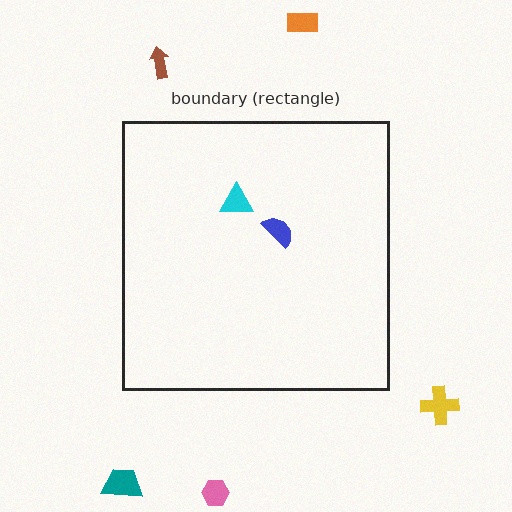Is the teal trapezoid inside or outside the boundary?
Outside.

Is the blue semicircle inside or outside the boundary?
Inside.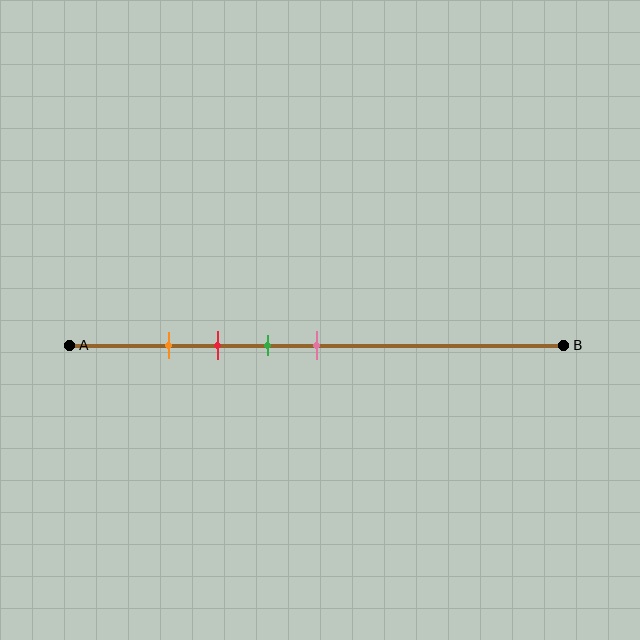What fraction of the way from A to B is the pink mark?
The pink mark is approximately 50% (0.5) of the way from A to B.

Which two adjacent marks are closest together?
The orange and red marks are the closest adjacent pair.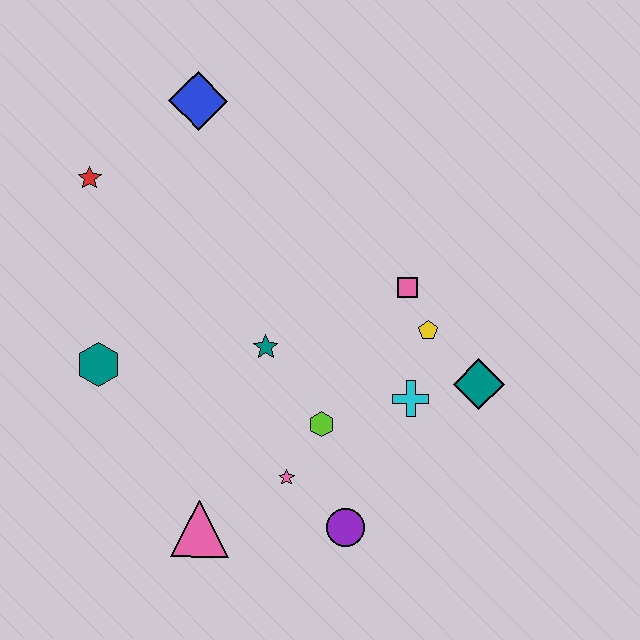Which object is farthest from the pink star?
The blue diamond is farthest from the pink star.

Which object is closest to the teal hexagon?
The teal star is closest to the teal hexagon.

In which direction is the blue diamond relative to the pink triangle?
The blue diamond is above the pink triangle.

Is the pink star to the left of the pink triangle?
No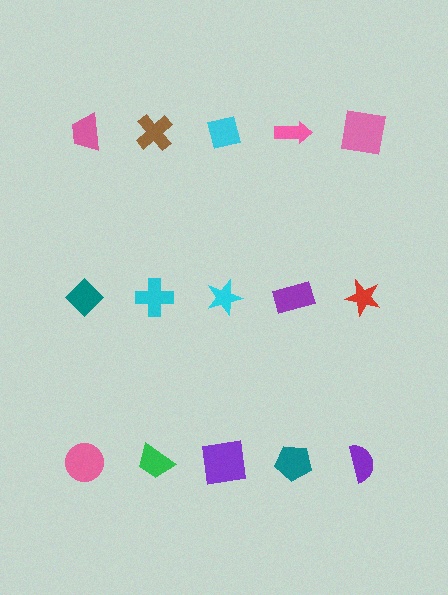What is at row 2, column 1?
A teal diamond.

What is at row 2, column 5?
A red star.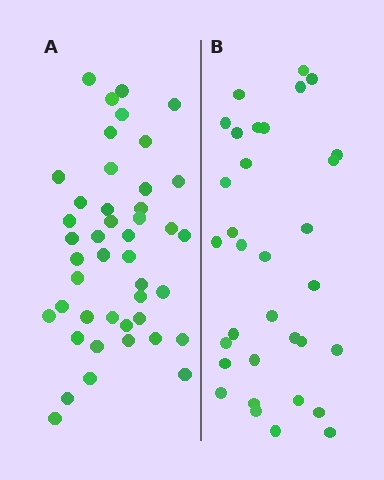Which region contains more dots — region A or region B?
Region A (the left region) has more dots.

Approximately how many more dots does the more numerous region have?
Region A has roughly 12 or so more dots than region B.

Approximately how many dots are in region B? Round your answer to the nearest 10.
About 30 dots. (The exact count is 33, which rounds to 30.)